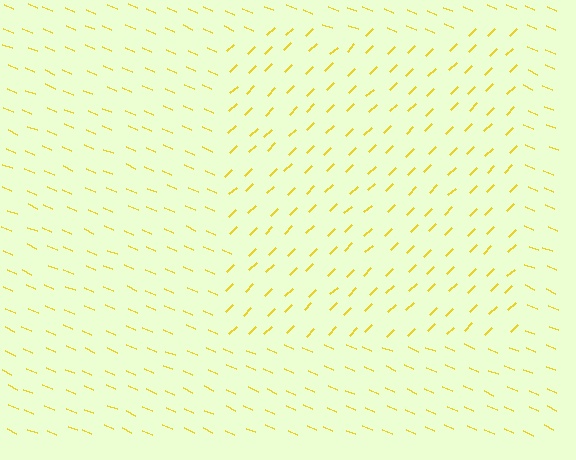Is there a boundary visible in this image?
Yes, there is a texture boundary formed by a change in line orientation.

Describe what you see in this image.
The image is filled with small yellow line segments. A rectangle region in the image has lines oriented differently from the surrounding lines, creating a visible texture boundary.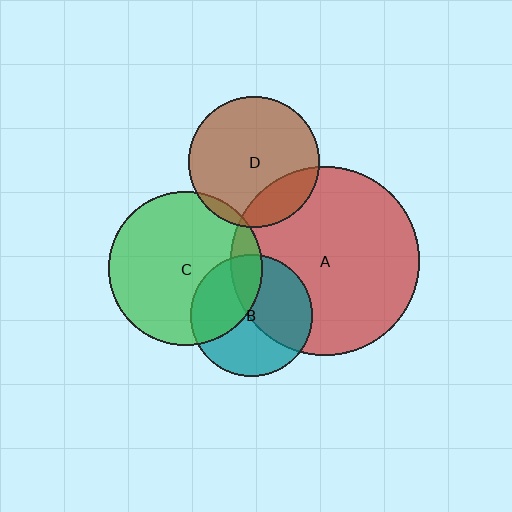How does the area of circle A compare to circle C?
Approximately 1.5 times.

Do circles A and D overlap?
Yes.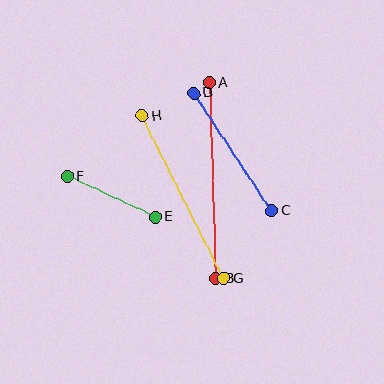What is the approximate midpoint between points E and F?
The midpoint is at approximately (111, 197) pixels.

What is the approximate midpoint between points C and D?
The midpoint is at approximately (233, 152) pixels.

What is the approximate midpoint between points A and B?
The midpoint is at approximately (213, 181) pixels.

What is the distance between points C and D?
The distance is approximately 141 pixels.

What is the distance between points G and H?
The distance is approximately 181 pixels.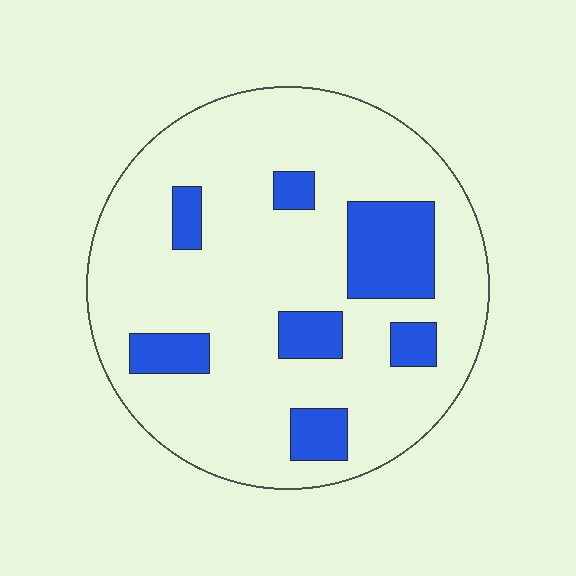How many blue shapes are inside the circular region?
7.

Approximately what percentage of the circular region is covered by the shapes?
Approximately 20%.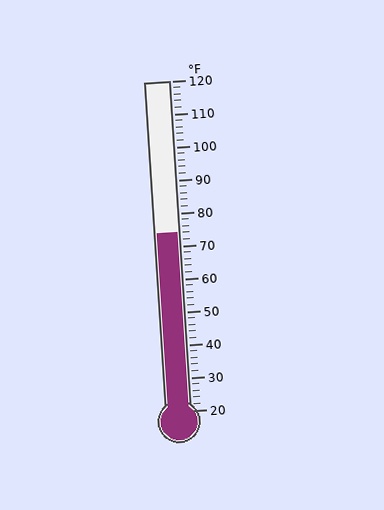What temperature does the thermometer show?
The thermometer shows approximately 74°F.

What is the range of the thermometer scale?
The thermometer scale ranges from 20°F to 120°F.